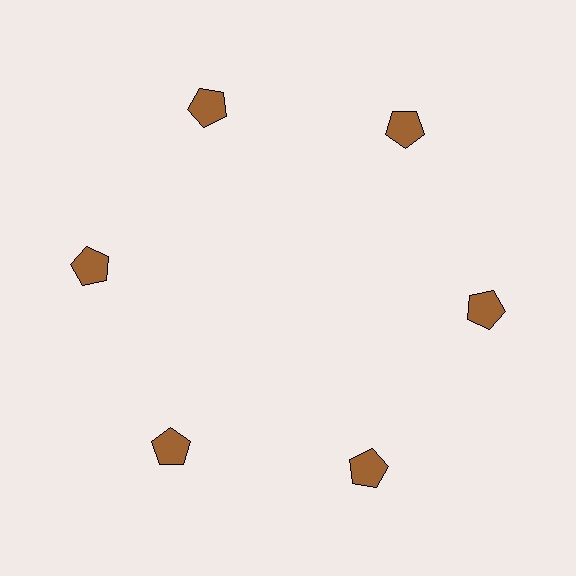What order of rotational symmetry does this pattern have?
This pattern has 6-fold rotational symmetry.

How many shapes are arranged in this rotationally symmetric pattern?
There are 6 shapes, arranged in 6 groups of 1.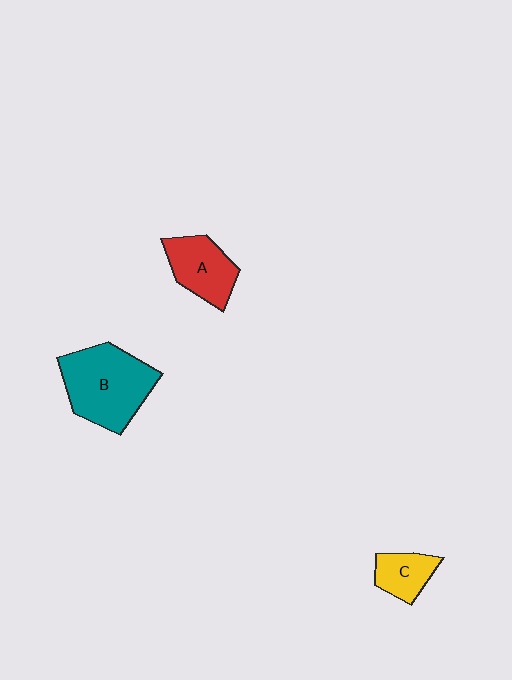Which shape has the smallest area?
Shape C (yellow).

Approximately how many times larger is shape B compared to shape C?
Approximately 2.5 times.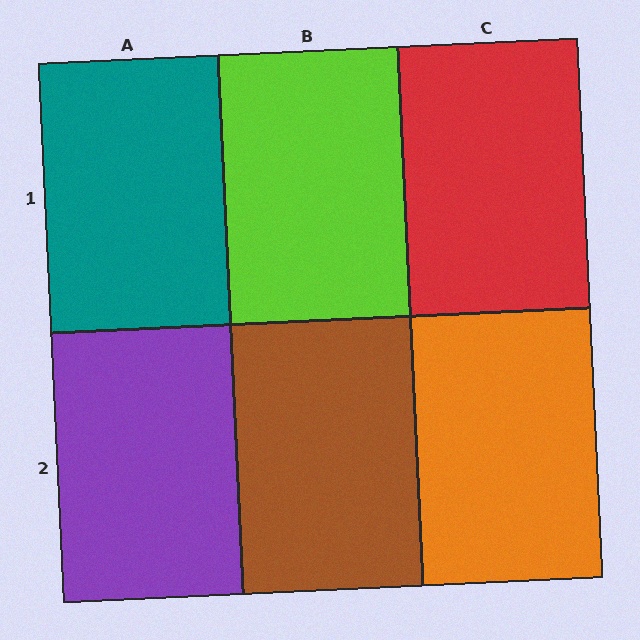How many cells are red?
1 cell is red.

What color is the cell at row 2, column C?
Orange.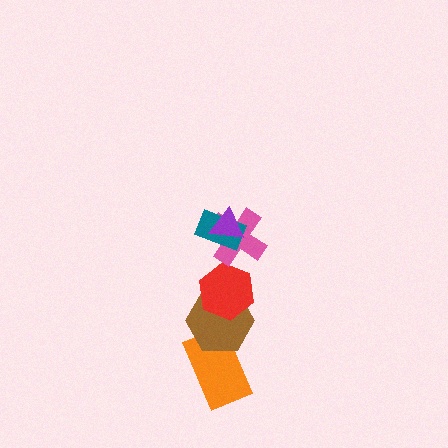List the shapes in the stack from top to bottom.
From top to bottom: the purple triangle, the teal rectangle, the pink cross, the red hexagon, the brown hexagon, the orange rectangle.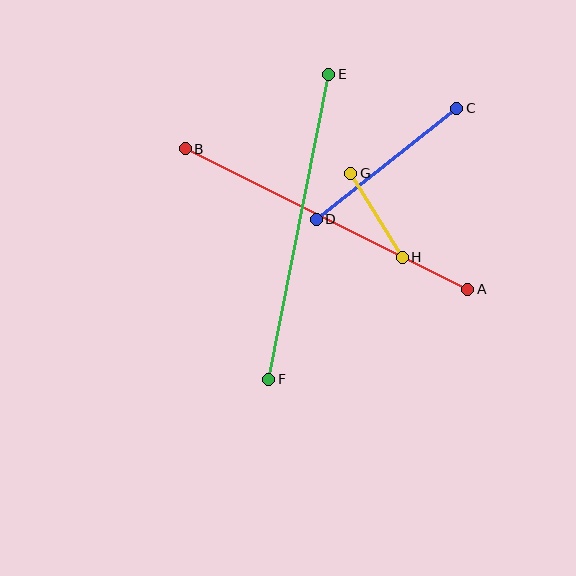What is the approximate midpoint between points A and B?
The midpoint is at approximately (326, 219) pixels.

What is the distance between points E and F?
The distance is approximately 311 pixels.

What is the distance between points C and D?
The distance is approximately 179 pixels.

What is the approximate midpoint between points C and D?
The midpoint is at approximately (386, 164) pixels.